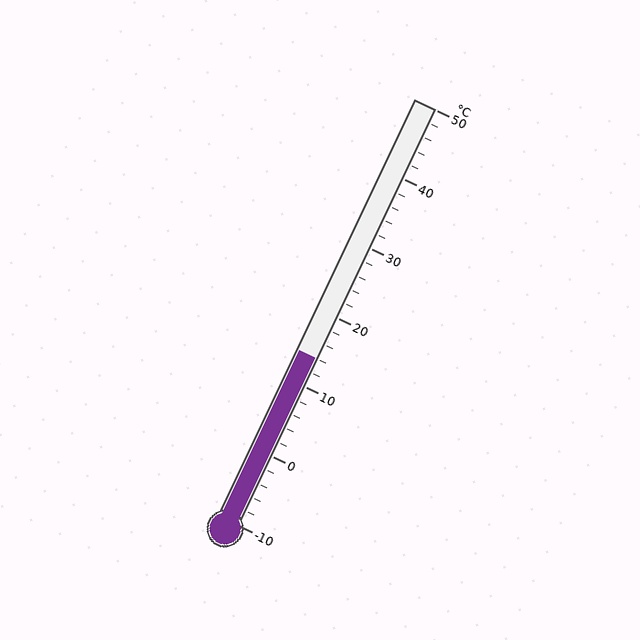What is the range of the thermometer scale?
The thermometer scale ranges from -10°C to 50°C.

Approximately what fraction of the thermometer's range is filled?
The thermometer is filled to approximately 40% of its range.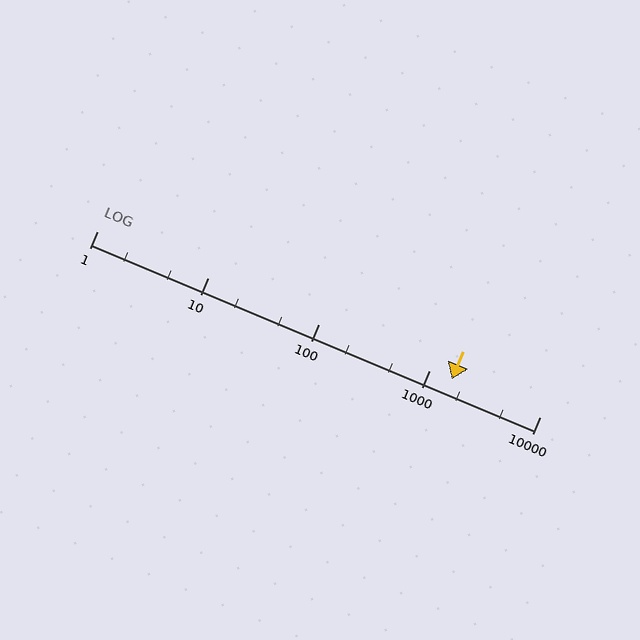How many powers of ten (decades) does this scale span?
The scale spans 4 decades, from 1 to 10000.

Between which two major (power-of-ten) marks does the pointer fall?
The pointer is between 1000 and 10000.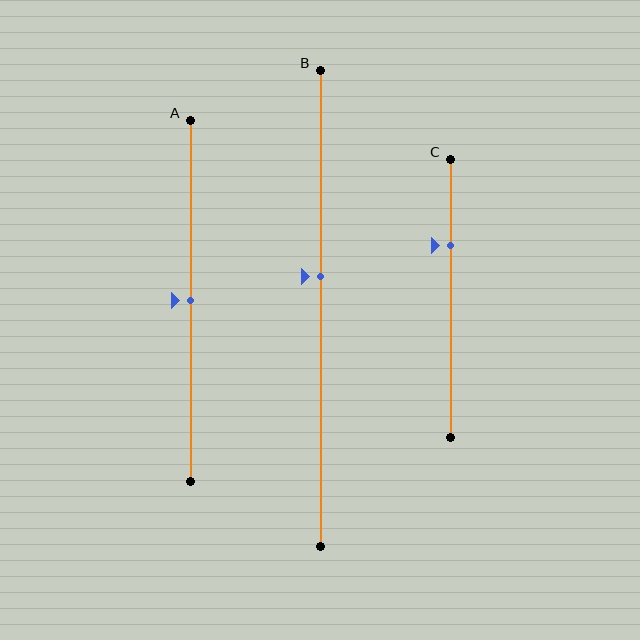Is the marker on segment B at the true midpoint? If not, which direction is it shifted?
No, the marker on segment B is shifted upward by about 7% of the segment length.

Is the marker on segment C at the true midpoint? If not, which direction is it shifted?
No, the marker on segment C is shifted upward by about 19% of the segment length.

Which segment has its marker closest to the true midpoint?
Segment A has its marker closest to the true midpoint.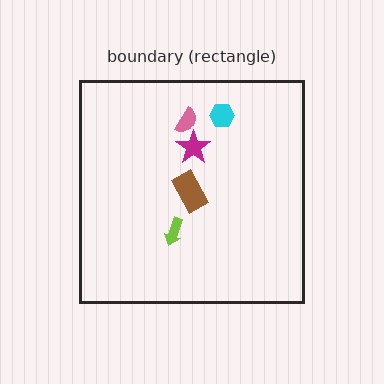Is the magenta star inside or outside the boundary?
Inside.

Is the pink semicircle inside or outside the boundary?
Inside.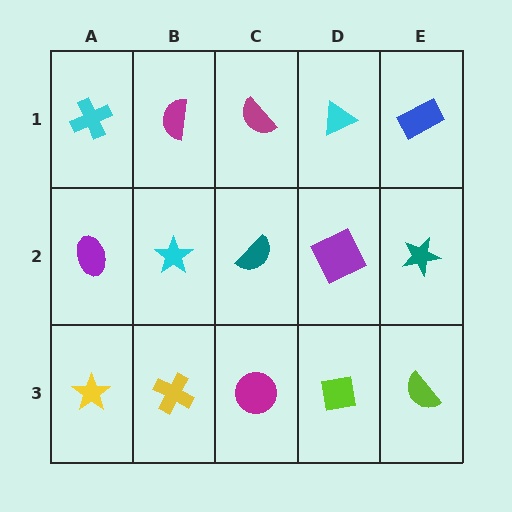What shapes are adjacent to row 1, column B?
A cyan star (row 2, column B), a cyan cross (row 1, column A), a magenta semicircle (row 1, column C).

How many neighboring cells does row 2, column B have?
4.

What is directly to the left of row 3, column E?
A lime square.